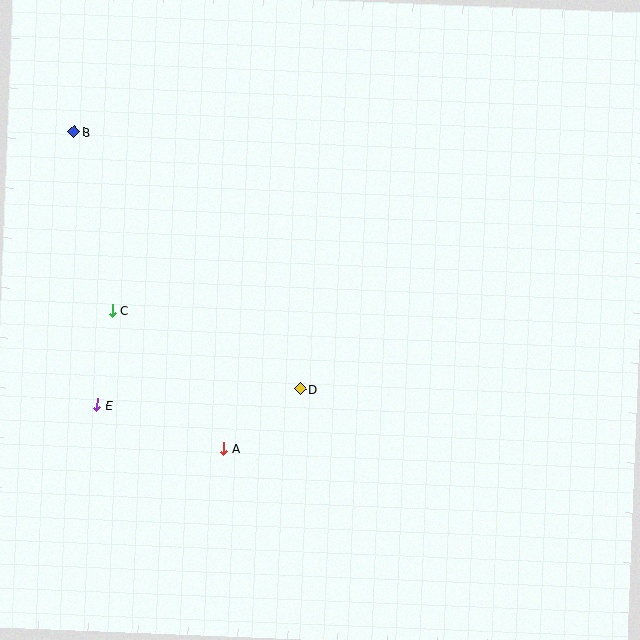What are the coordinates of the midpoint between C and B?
The midpoint between C and B is at (93, 221).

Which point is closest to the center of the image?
Point D at (300, 389) is closest to the center.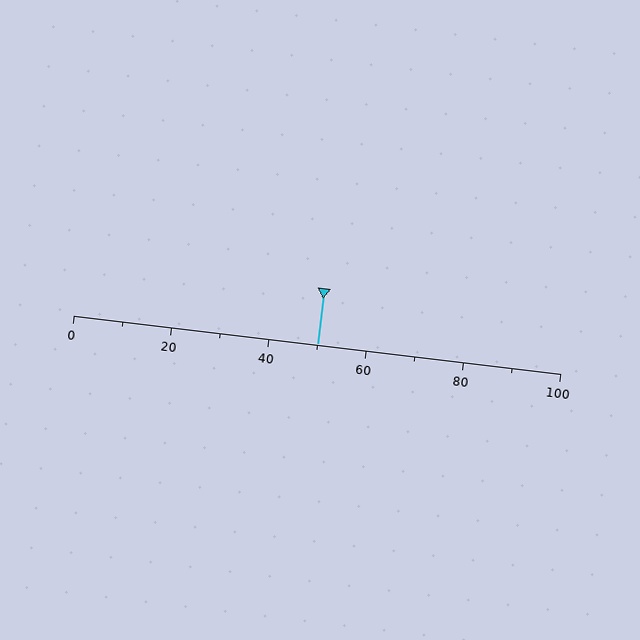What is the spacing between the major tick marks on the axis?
The major ticks are spaced 20 apart.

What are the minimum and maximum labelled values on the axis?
The axis runs from 0 to 100.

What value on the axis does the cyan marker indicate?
The marker indicates approximately 50.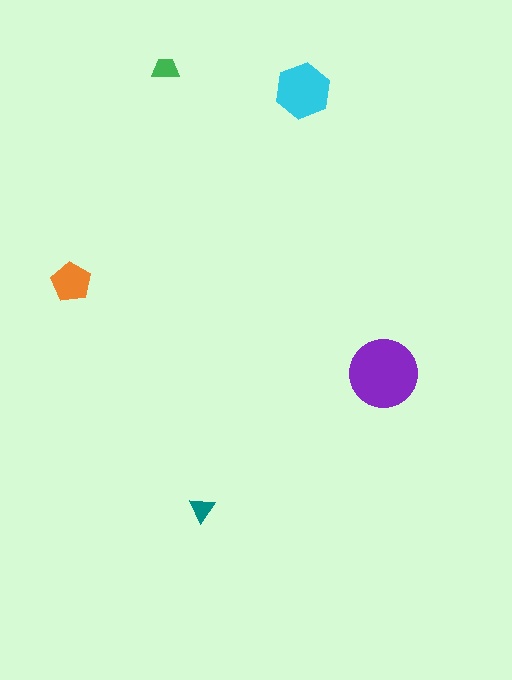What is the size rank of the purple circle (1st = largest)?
1st.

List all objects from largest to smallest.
The purple circle, the cyan hexagon, the orange pentagon, the green trapezoid, the teal triangle.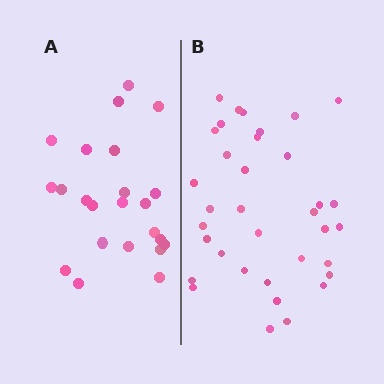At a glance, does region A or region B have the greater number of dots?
Region B (the right region) has more dots.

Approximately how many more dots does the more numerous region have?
Region B has roughly 12 or so more dots than region A.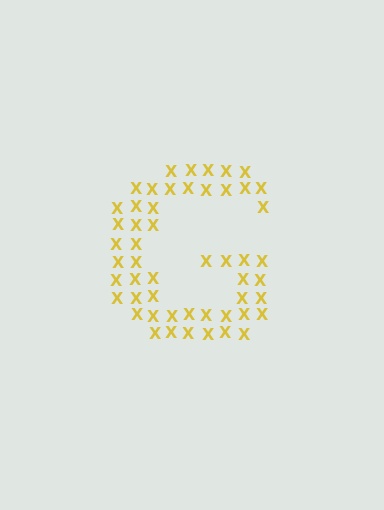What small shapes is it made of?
It is made of small letter X's.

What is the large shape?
The large shape is the letter G.